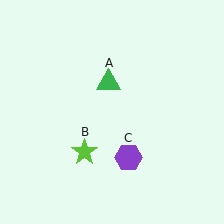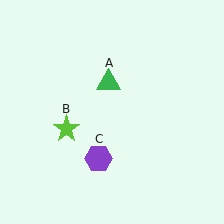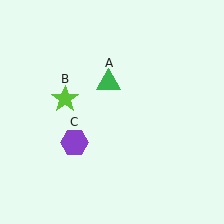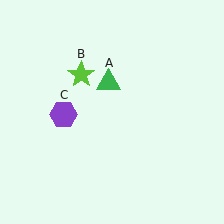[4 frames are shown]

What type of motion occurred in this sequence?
The lime star (object B), purple hexagon (object C) rotated clockwise around the center of the scene.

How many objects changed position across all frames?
2 objects changed position: lime star (object B), purple hexagon (object C).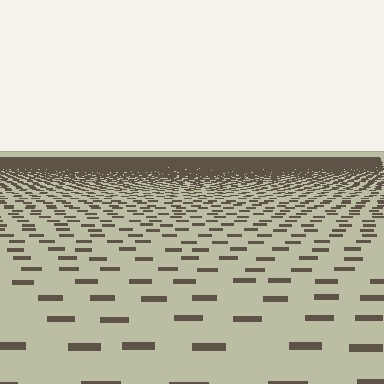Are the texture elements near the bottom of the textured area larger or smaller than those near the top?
Larger. Near the bottom, elements are closer to the viewer and appear at a bigger on-screen size.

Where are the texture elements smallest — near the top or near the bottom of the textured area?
Near the top.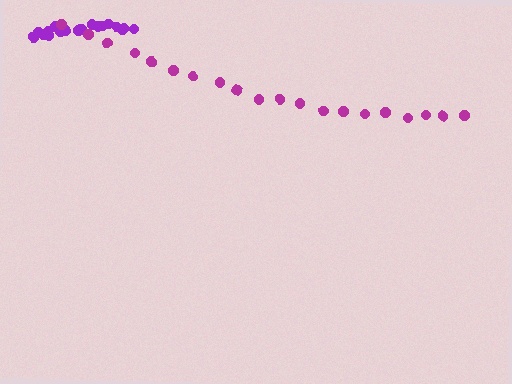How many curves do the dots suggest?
There are 2 distinct paths.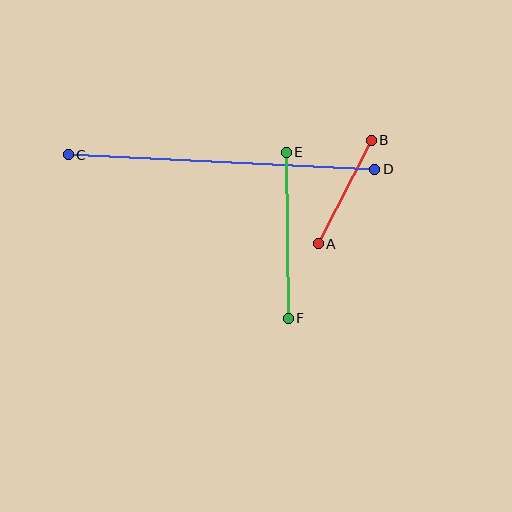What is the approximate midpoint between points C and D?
The midpoint is at approximately (222, 162) pixels.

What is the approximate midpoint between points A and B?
The midpoint is at approximately (345, 192) pixels.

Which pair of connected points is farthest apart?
Points C and D are farthest apart.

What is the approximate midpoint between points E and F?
The midpoint is at approximately (287, 235) pixels.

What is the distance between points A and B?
The distance is approximately 117 pixels.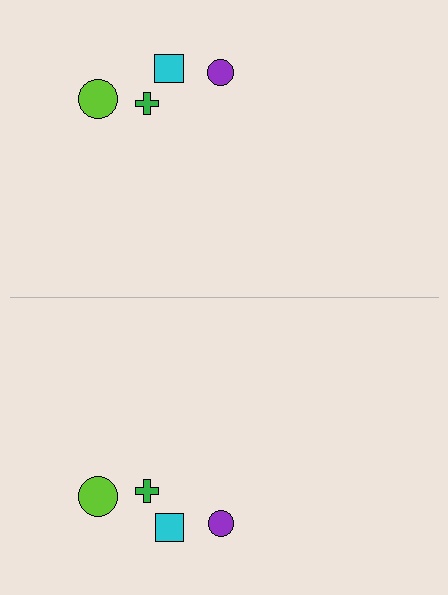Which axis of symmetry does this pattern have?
The pattern has a horizontal axis of symmetry running through the center of the image.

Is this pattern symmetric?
Yes, this pattern has bilateral (reflection) symmetry.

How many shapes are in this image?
There are 8 shapes in this image.